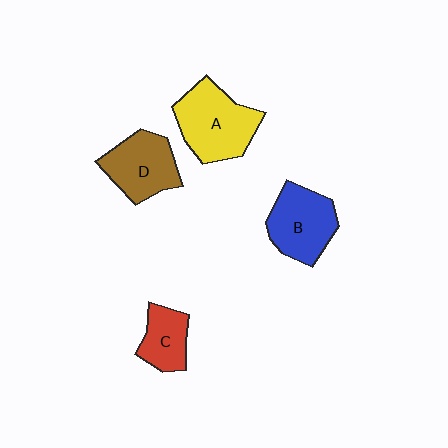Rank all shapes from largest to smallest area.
From largest to smallest: A (yellow), B (blue), D (brown), C (red).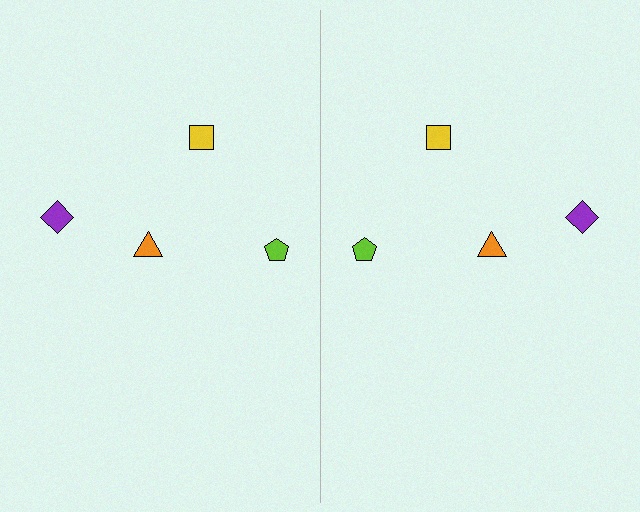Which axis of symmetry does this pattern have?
The pattern has a vertical axis of symmetry running through the center of the image.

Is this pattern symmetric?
Yes, this pattern has bilateral (reflection) symmetry.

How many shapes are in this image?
There are 8 shapes in this image.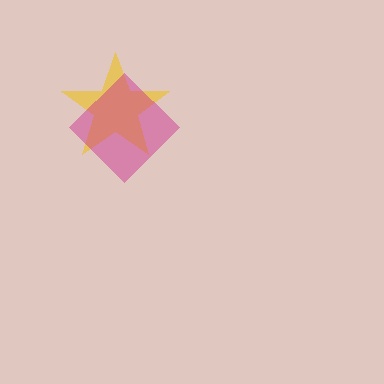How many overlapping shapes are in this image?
There are 2 overlapping shapes in the image.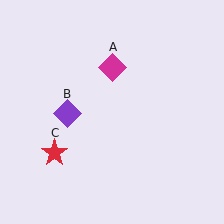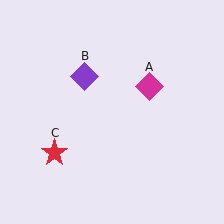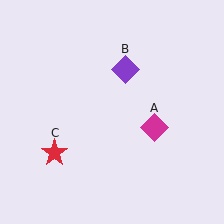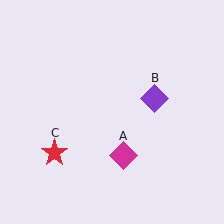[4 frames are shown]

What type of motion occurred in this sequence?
The magenta diamond (object A), purple diamond (object B) rotated clockwise around the center of the scene.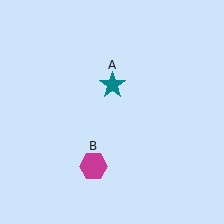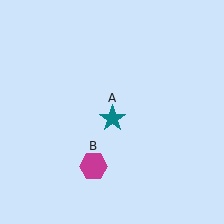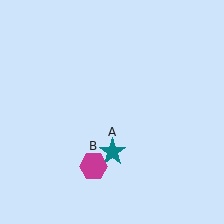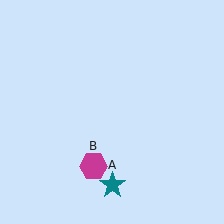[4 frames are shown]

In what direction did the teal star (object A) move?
The teal star (object A) moved down.